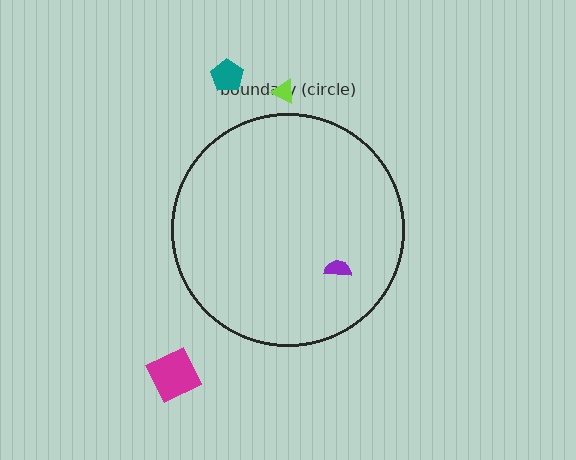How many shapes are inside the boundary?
1 inside, 3 outside.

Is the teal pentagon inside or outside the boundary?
Outside.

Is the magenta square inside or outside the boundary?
Outside.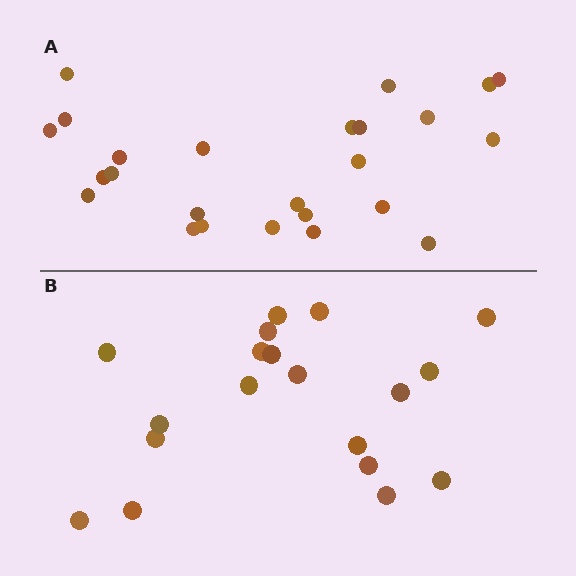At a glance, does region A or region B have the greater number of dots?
Region A (the top region) has more dots.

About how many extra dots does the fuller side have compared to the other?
Region A has about 6 more dots than region B.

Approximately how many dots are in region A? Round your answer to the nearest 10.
About 20 dots. (The exact count is 25, which rounds to 20.)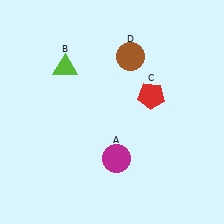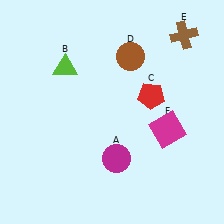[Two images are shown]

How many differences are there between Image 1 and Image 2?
There are 2 differences between the two images.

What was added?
A brown cross (E), a magenta square (F) were added in Image 2.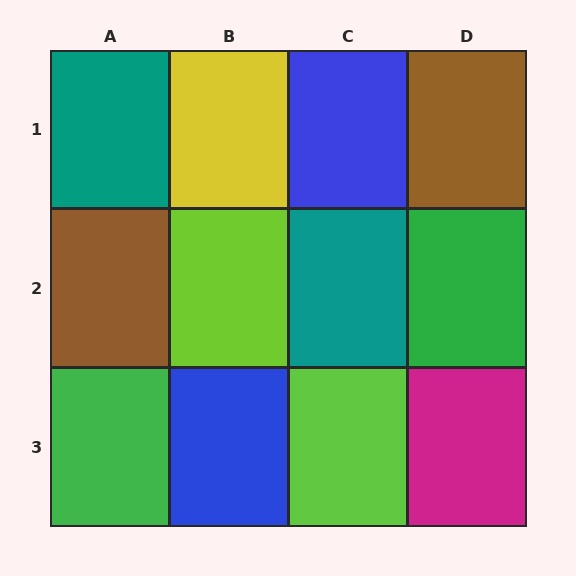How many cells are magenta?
1 cell is magenta.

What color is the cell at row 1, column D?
Brown.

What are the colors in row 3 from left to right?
Green, blue, lime, magenta.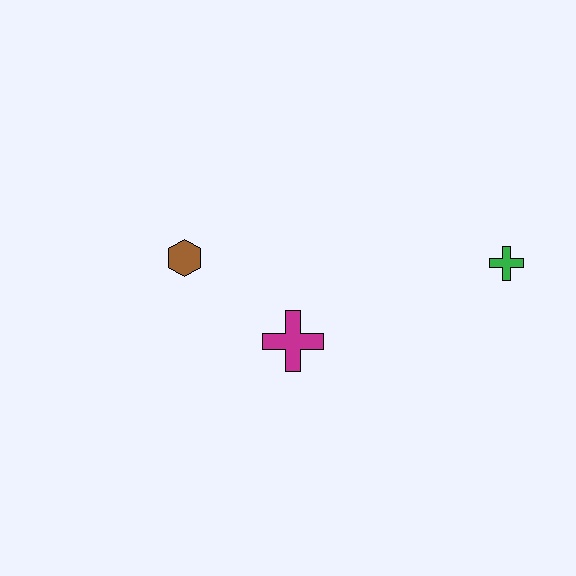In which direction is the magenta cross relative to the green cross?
The magenta cross is to the left of the green cross.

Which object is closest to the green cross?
The magenta cross is closest to the green cross.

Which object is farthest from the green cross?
The brown hexagon is farthest from the green cross.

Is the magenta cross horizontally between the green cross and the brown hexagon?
Yes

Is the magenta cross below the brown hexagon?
Yes